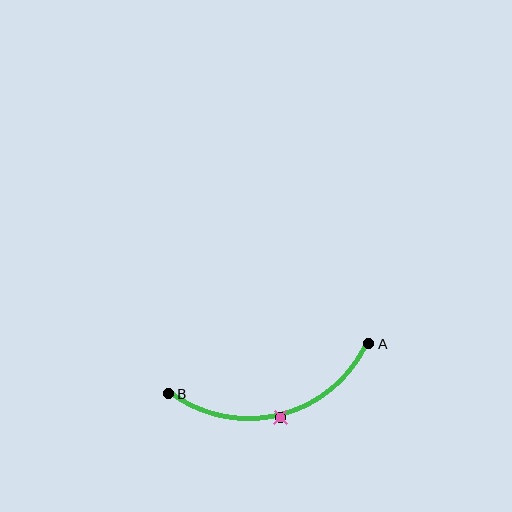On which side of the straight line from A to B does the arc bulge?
The arc bulges below the straight line connecting A and B.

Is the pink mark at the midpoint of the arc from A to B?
Yes. The pink mark lies on the arc at equal arc-length from both A and B — it is the arc midpoint.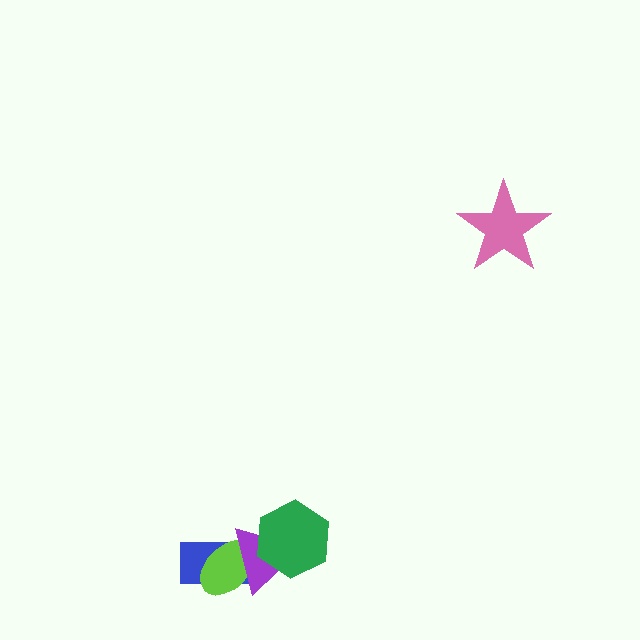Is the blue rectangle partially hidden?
Yes, it is partially covered by another shape.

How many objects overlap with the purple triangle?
3 objects overlap with the purple triangle.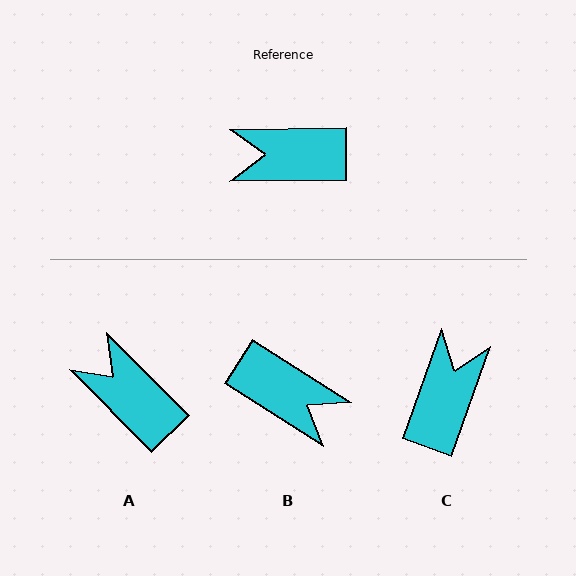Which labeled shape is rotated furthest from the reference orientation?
B, about 147 degrees away.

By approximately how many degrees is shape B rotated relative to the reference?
Approximately 147 degrees counter-clockwise.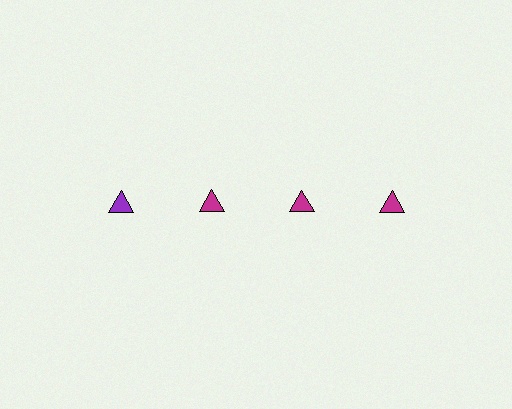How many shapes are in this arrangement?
There are 4 shapes arranged in a grid pattern.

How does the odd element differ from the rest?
It has a different color: purple instead of magenta.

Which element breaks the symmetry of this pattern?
The purple triangle in the top row, leftmost column breaks the symmetry. All other shapes are magenta triangles.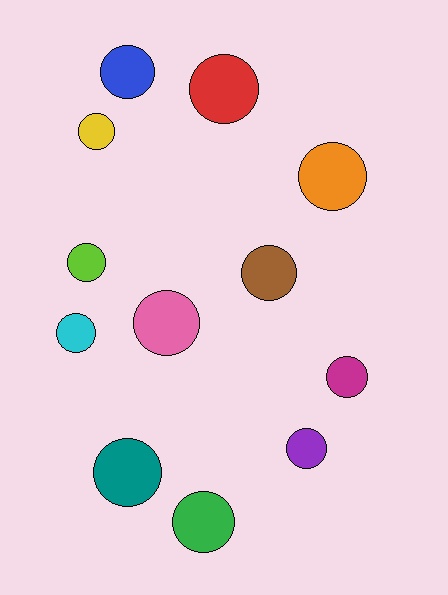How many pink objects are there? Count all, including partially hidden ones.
There is 1 pink object.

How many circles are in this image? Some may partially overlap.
There are 12 circles.